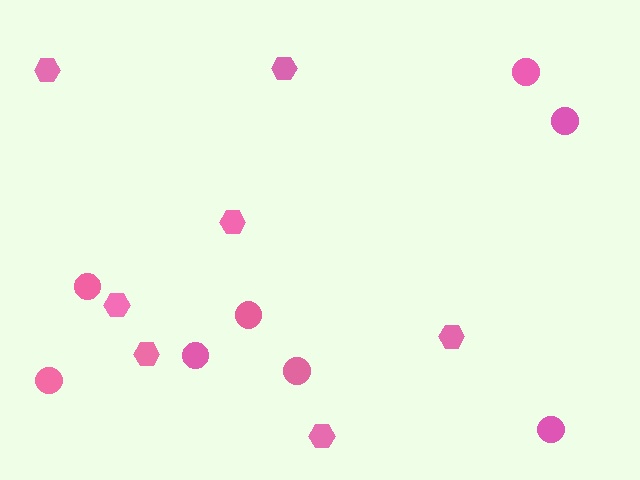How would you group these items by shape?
There are 2 groups: one group of hexagons (7) and one group of circles (8).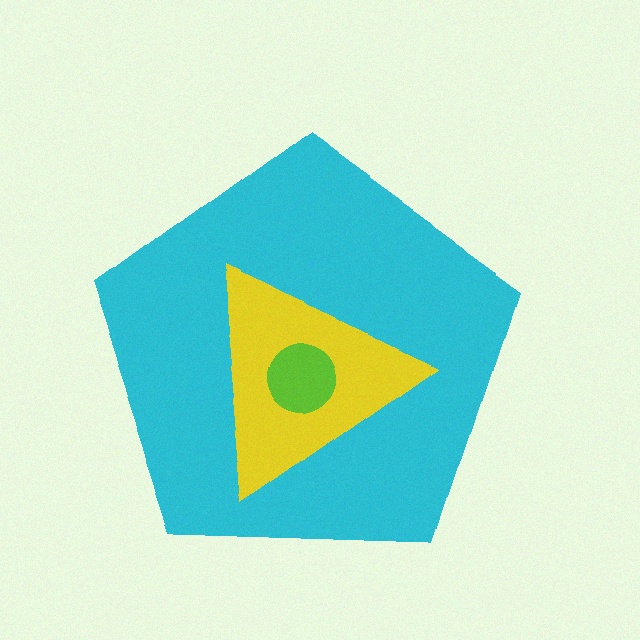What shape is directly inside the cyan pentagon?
The yellow triangle.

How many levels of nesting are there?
3.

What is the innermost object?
The lime circle.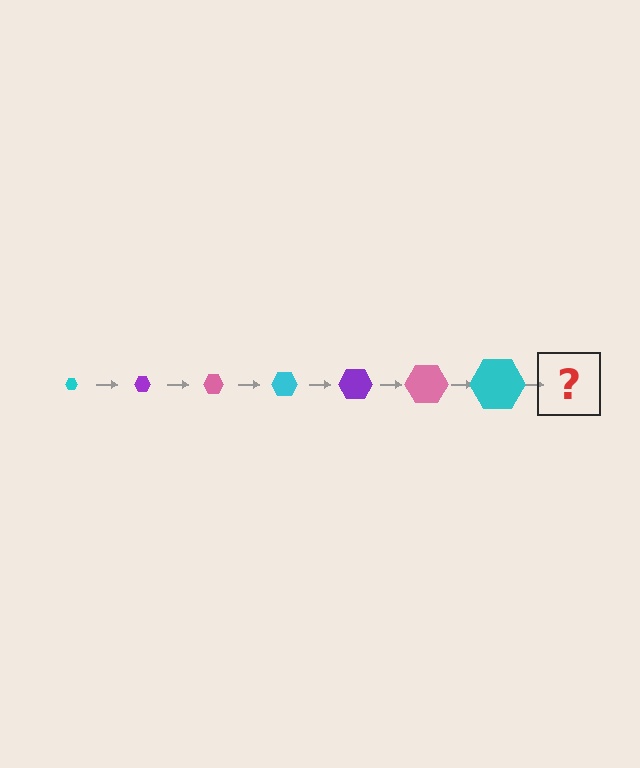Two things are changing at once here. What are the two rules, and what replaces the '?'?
The two rules are that the hexagon grows larger each step and the color cycles through cyan, purple, and pink. The '?' should be a purple hexagon, larger than the previous one.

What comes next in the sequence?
The next element should be a purple hexagon, larger than the previous one.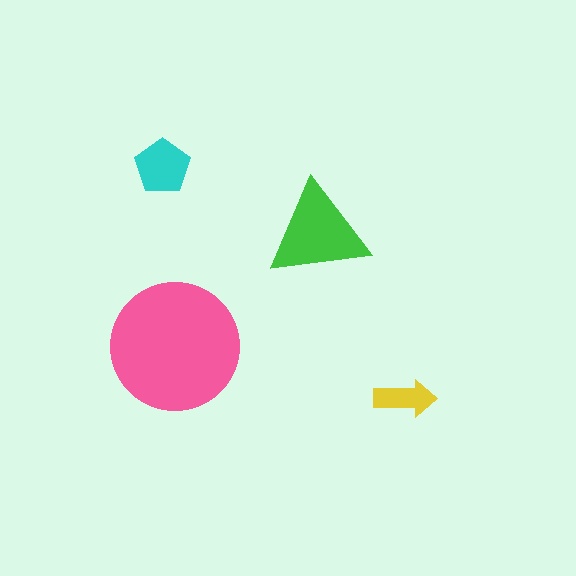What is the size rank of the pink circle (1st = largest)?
1st.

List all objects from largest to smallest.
The pink circle, the green triangle, the cyan pentagon, the yellow arrow.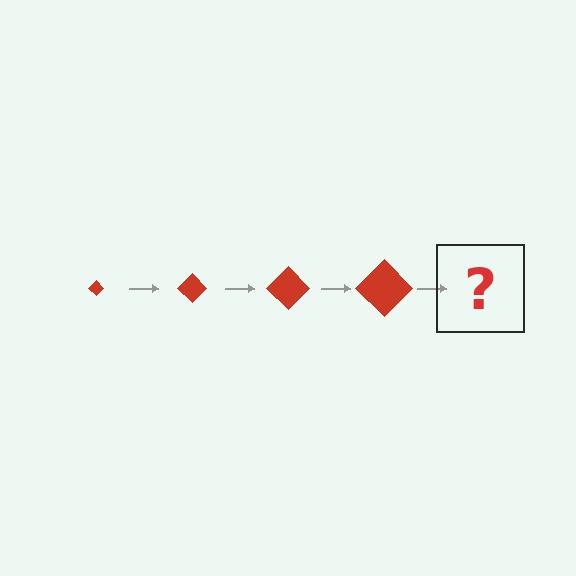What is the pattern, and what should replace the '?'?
The pattern is that the diamond gets progressively larger each step. The '?' should be a red diamond, larger than the previous one.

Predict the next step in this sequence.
The next step is a red diamond, larger than the previous one.